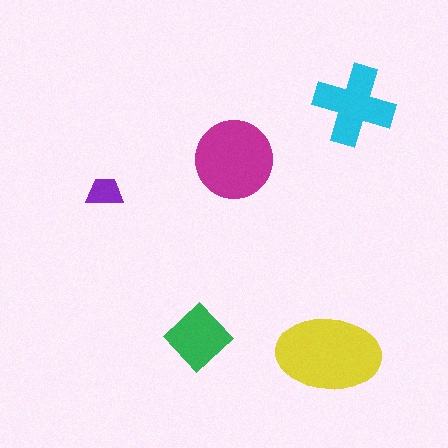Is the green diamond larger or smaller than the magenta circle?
Smaller.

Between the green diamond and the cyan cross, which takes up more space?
The cyan cross.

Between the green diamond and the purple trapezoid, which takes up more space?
The green diamond.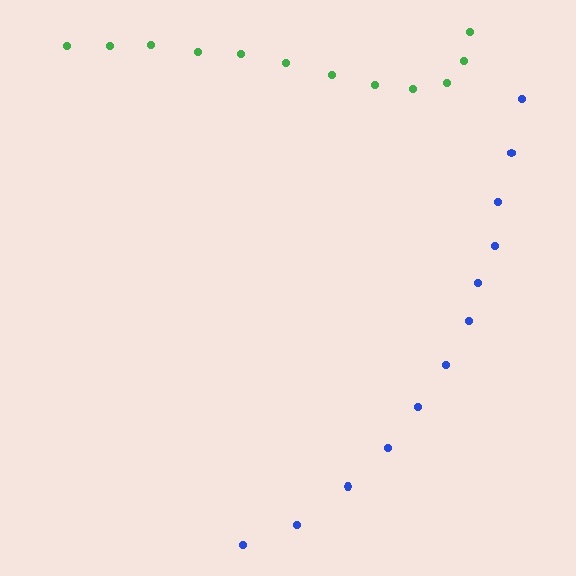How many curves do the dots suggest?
There are 2 distinct paths.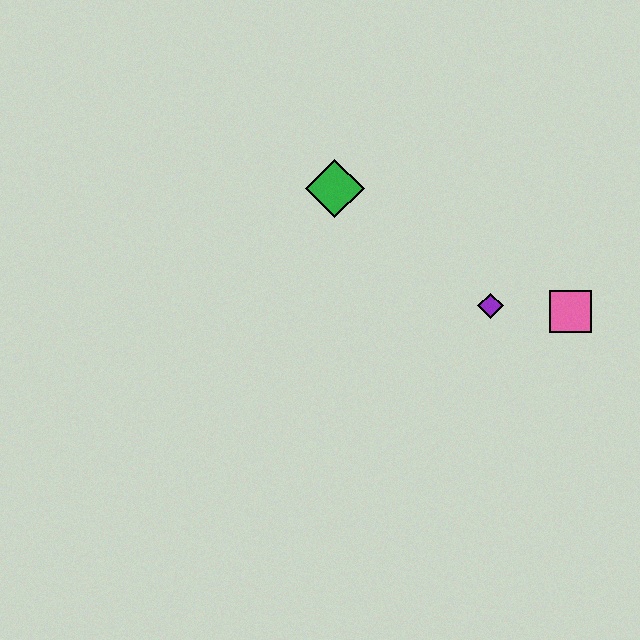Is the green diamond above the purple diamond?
Yes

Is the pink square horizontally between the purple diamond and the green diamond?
No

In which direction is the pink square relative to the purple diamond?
The pink square is to the right of the purple diamond.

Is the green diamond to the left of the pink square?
Yes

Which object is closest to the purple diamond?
The pink square is closest to the purple diamond.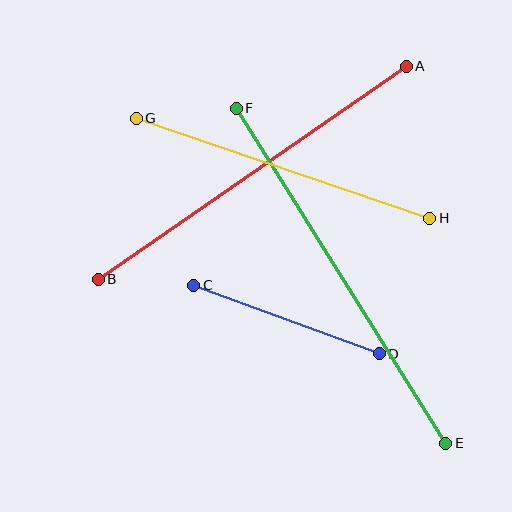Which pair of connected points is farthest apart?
Points E and F are farthest apart.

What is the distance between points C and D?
The distance is approximately 198 pixels.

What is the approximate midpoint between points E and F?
The midpoint is at approximately (341, 276) pixels.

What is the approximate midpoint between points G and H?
The midpoint is at approximately (283, 168) pixels.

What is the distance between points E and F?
The distance is approximately 396 pixels.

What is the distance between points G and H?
The distance is approximately 310 pixels.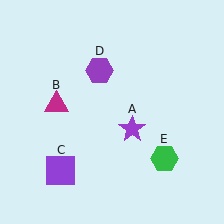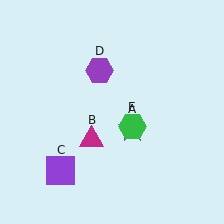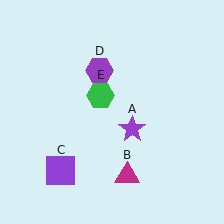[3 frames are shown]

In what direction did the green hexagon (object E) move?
The green hexagon (object E) moved up and to the left.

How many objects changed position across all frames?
2 objects changed position: magenta triangle (object B), green hexagon (object E).